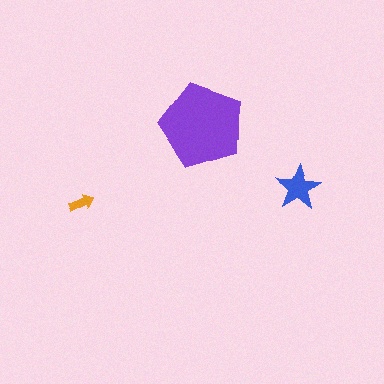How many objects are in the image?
There are 3 objects in the image.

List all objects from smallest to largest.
The orange arrow, the blue star, the purple pentagon.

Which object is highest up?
The purple pentagon is topmost.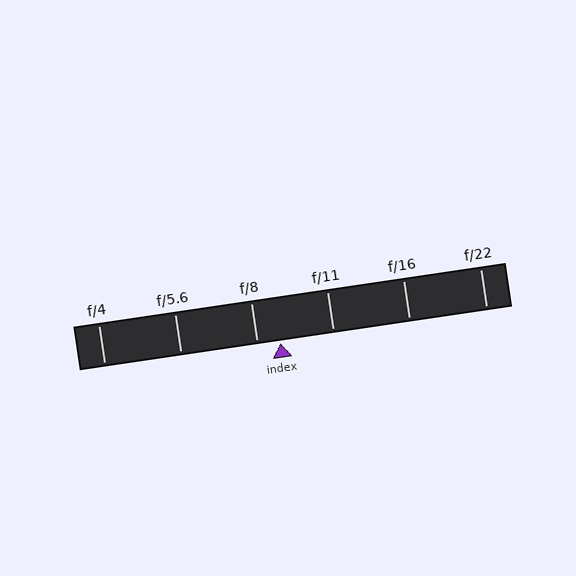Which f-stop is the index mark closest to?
The index mark is closest to f/8.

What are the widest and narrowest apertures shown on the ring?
The widest aperture shown is f/4 and the narrowest is f/22.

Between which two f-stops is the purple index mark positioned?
The index mark is between f/8 and f/11.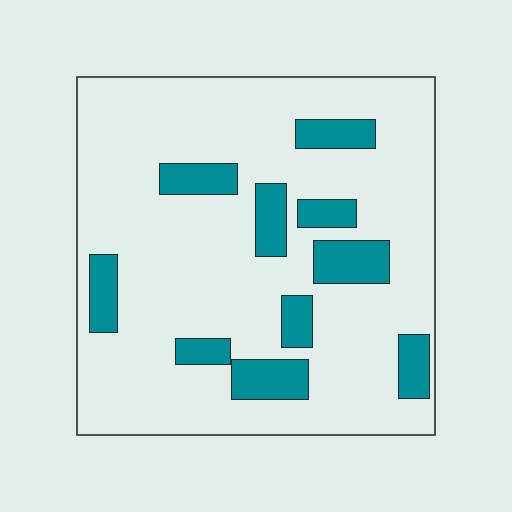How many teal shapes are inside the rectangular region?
10.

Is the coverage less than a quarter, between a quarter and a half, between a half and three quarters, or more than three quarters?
Less than a quarter.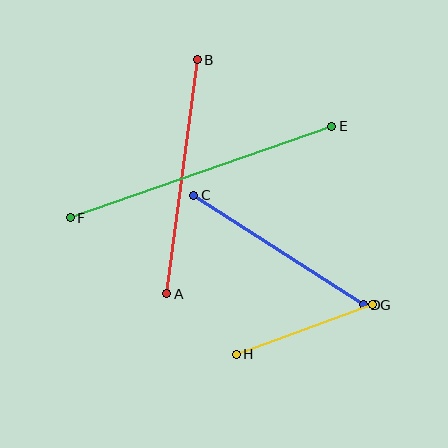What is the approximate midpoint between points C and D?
The midpoint is at approximately (279, 250) pixels.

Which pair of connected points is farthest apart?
Points E and F are farthest apart.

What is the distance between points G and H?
The distance is approximately 145 pixels.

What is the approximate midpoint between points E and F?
The midpoint is at approximately (201, 172) pixels.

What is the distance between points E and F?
The distance is approximately 277 pixels.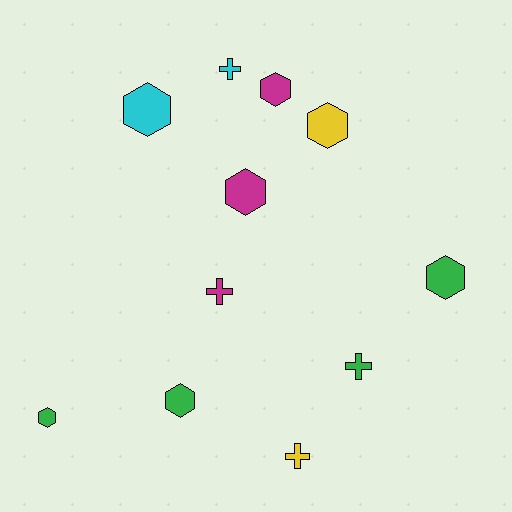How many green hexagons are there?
There are 3 green hexagons.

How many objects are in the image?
There are 11 objects.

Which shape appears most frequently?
Hexagon, with 7 objects.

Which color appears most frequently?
Green, with 4 objects.